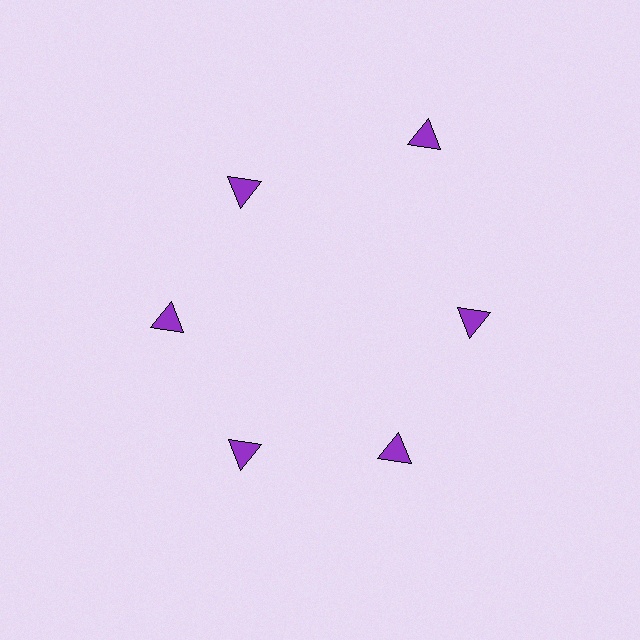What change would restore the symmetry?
The symmetry would be restored by moving it inward, back onto the ring so that all 6 triangles sit at equal angles and equal distance from the center.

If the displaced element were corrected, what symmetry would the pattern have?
It would have 6-fold rotational symmetry — the pattern would map onto itself every 60 degrees.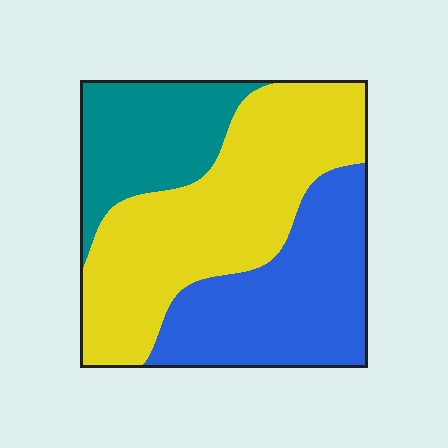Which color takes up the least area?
Teal, at roughly 20%.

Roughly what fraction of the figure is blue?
Blue covers 33% of the figure.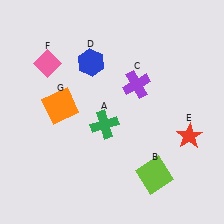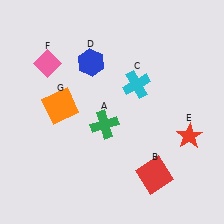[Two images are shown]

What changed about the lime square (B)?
In Image 1, B is lime. In Image 2, it changed to red.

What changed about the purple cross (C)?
In Image 1, C is purple. In Image 2, it changed to cyan.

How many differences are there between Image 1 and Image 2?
There are 2 differences between the two images.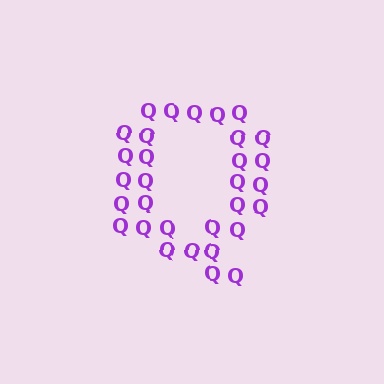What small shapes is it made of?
It is made of small letter Q's.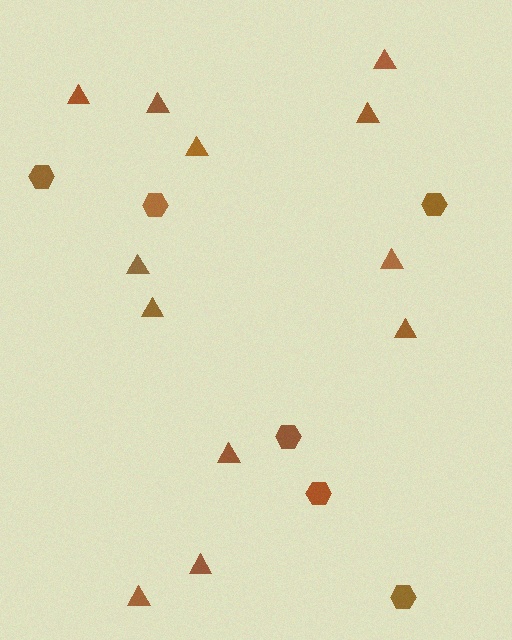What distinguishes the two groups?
There are 2 groups: one group of hexagons (6) and one group of triangles (12).